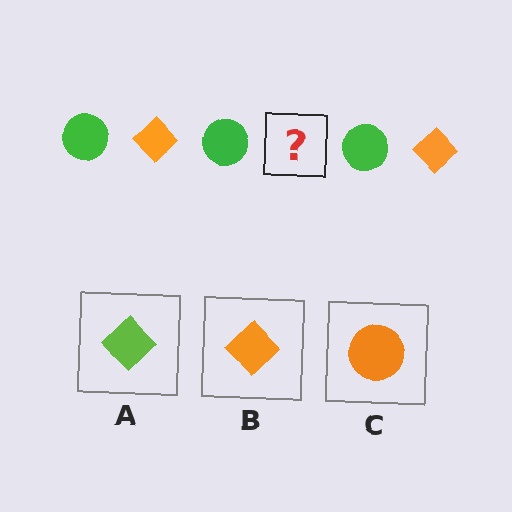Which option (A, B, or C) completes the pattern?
B.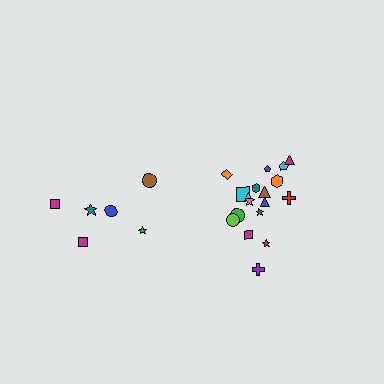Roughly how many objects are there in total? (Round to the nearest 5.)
Roughly 25 objects in total.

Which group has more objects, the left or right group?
The right group.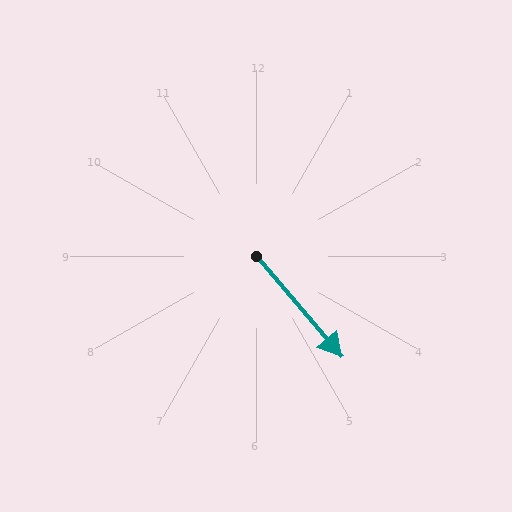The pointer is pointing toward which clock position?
Roughly 5 o'clock.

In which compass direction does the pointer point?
Southeast.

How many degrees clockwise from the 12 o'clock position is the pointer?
Approximately 140 degrees.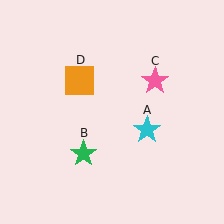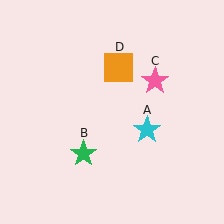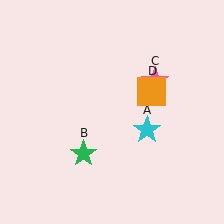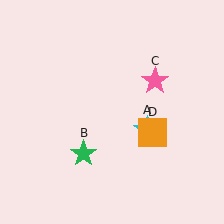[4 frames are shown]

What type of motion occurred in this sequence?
The orange square (object D) rotated clockwise around the center of the scene.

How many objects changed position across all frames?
1 object changed position: orange square (object D).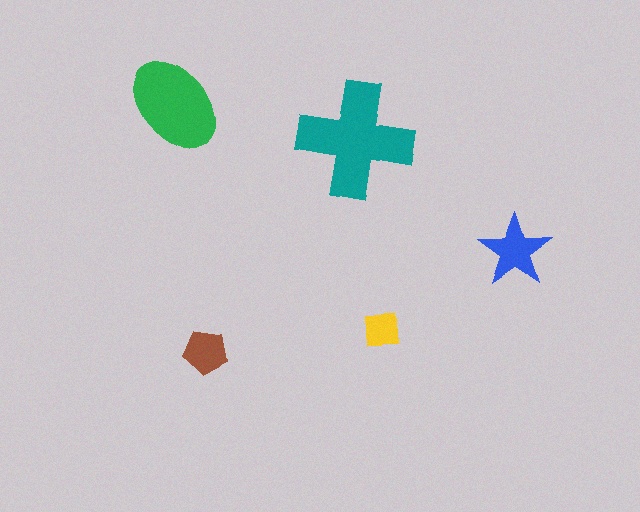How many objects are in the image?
There are 5 objects in the image.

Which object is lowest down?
The brown pentagon is bottommost.